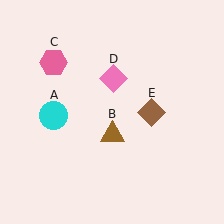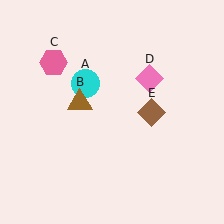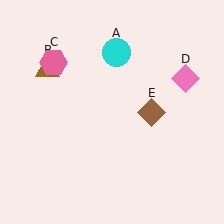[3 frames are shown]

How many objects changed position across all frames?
3 objects changed position: cyan circle (object A), brown triangle (object B), pink diamond (object D).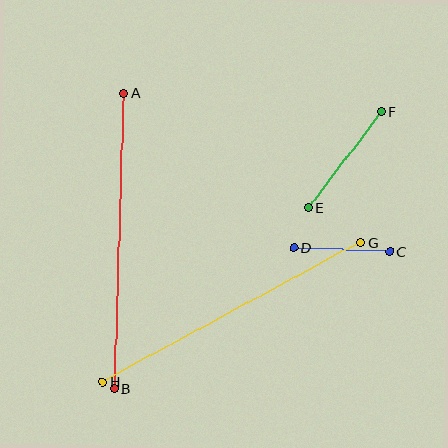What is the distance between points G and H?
The distance is approximately 293 pixels.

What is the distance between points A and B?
The distance is approximately 295 pixels.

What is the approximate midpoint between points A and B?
The midpoint is at approximately (119, 241) pixels.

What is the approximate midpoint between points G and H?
The midpoint is at approximately (231, 312) pixels.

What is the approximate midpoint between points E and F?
The midpoint is at approximately (345, 160) pixels.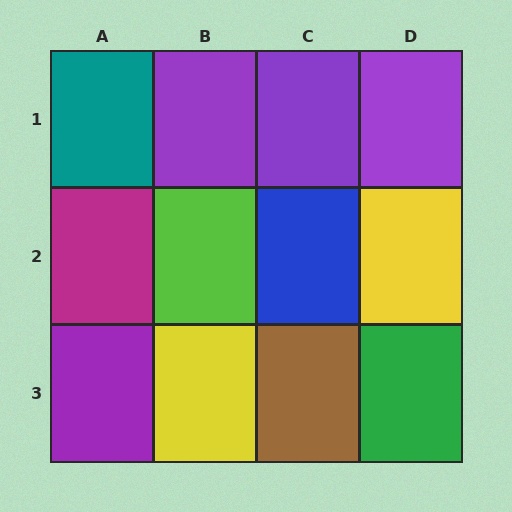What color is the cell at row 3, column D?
Green.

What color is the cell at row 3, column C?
Brown.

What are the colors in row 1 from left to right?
Teal, purple, purple, purple.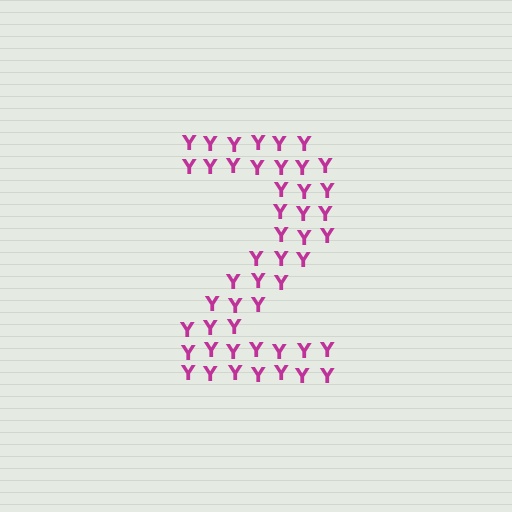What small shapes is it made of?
It is made of small letter Y's.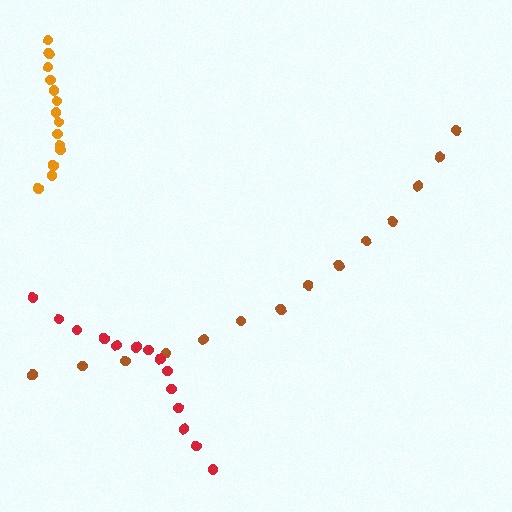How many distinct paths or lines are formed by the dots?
There are 3 distinct paths.